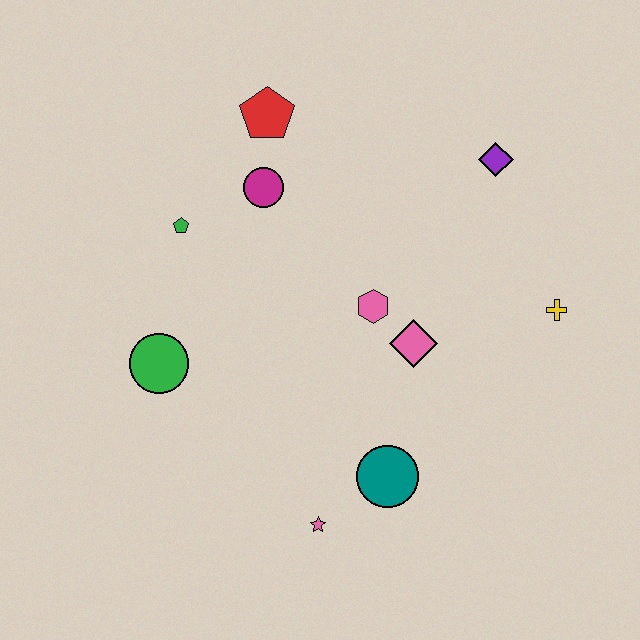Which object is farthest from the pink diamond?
The red pentagon is farthest from the pink diamond.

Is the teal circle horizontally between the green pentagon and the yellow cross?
Yes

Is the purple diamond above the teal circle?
Yes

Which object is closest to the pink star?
The teal circle is closest to the pink star.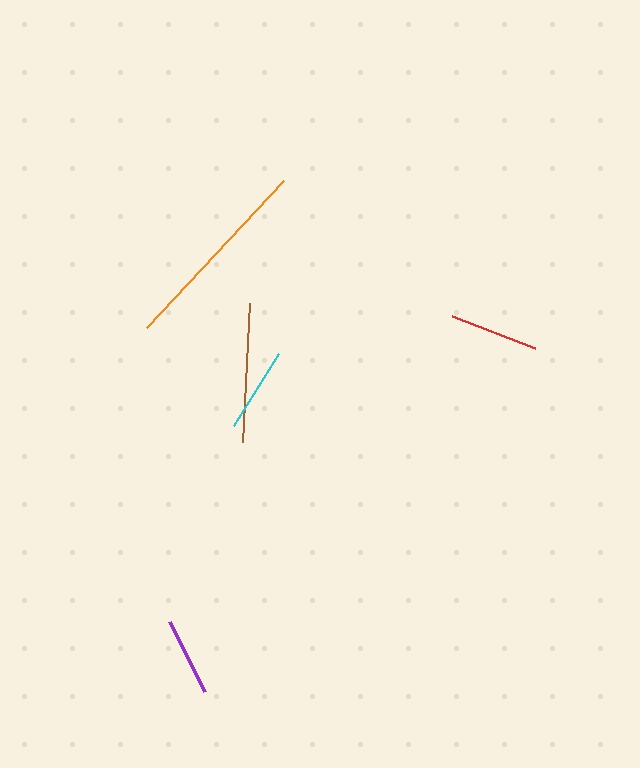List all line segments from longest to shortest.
From longest to shortest: orange, brown, red, cyan, purple.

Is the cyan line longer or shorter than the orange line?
The orange line is longer than the cyan line.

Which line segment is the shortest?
The purple line is the shortest at approximately 78 pixels.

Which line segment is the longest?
The orange line is the longest at approximately 201 pixels.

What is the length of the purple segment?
The purple segment is approximately 78 pixels long.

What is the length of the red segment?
The red segment is approximately 89 pixels long.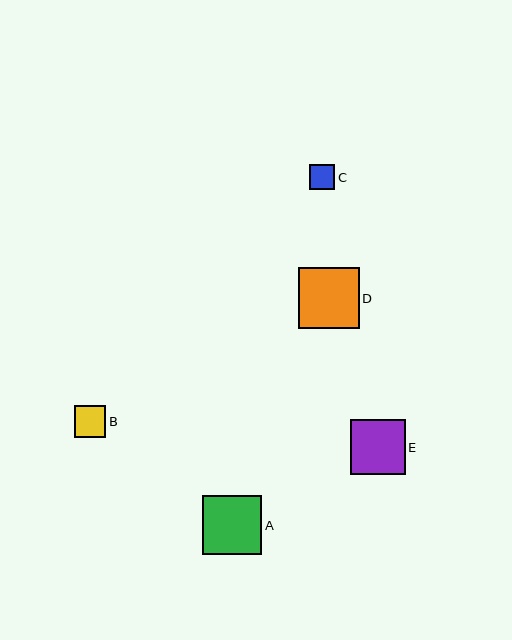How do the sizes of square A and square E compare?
Square A and square E are approximately the same size.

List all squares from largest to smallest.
From largest to smallest: D, A, E, B, C.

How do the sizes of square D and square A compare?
Square D and square A are approximately the same size.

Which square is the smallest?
Square C is the smallest with a size of approximately 25 pixels.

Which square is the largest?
Square D is the largest with a size of approximately 61 pixels.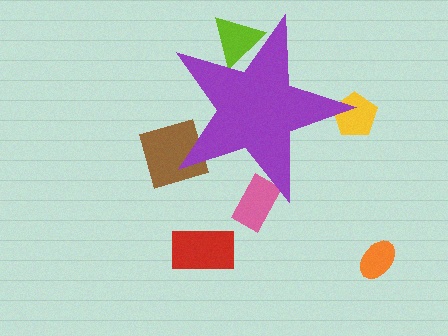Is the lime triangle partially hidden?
Yes, the lime triangle is partially hidden behind the purple star.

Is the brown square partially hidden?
Yes, the brown square is partially hidden behind the purple star.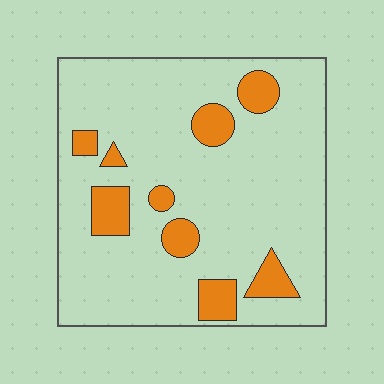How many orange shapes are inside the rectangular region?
9.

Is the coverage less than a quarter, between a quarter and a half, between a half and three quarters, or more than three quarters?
Less than a quarter.